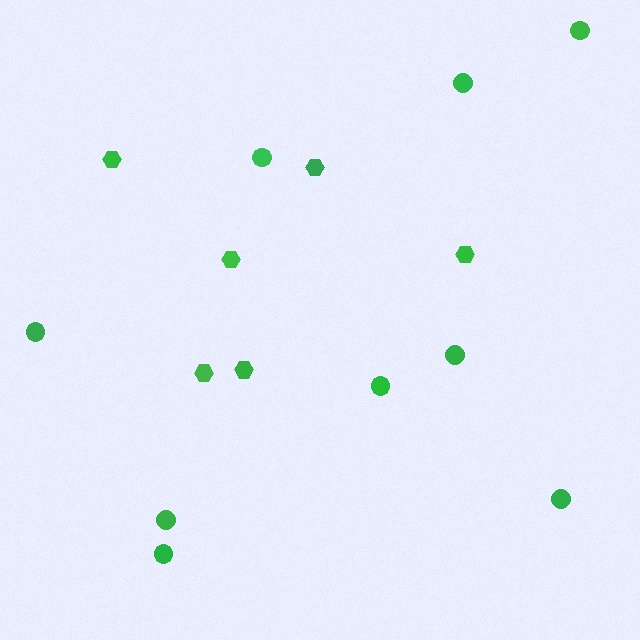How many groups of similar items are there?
There are 2 groups: one group of hexagons (6) and one group of circles (9).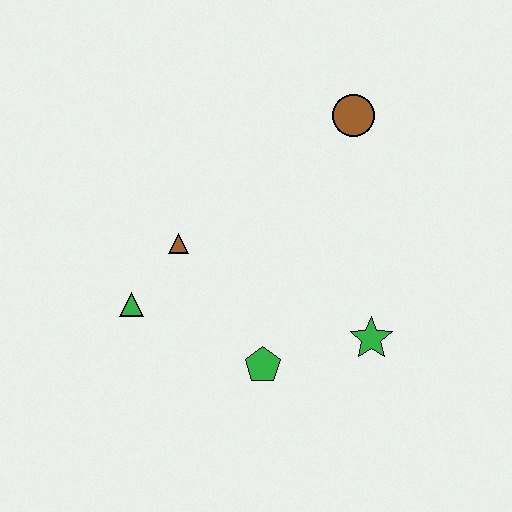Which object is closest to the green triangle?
The brown triangle is closest to the green triangle.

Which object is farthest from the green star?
The green triangle is farthest from the green star.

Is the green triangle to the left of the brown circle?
Yes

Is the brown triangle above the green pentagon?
Yes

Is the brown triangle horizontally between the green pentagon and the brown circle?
No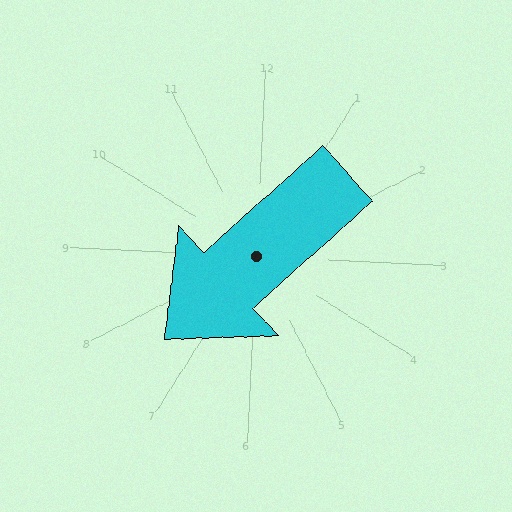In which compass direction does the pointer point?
Southwest.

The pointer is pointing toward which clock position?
Roughly 8 o'clock.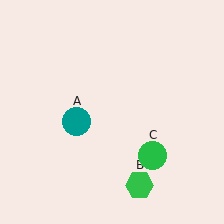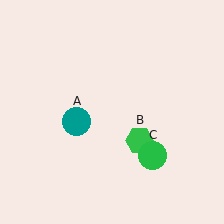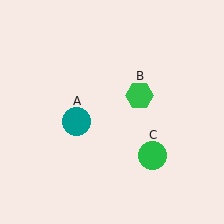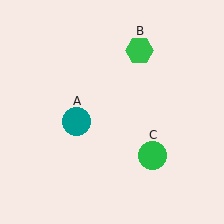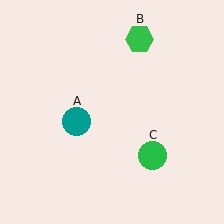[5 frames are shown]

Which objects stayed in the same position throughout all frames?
Teal circle (object A) and green circle (object C) remained stationary.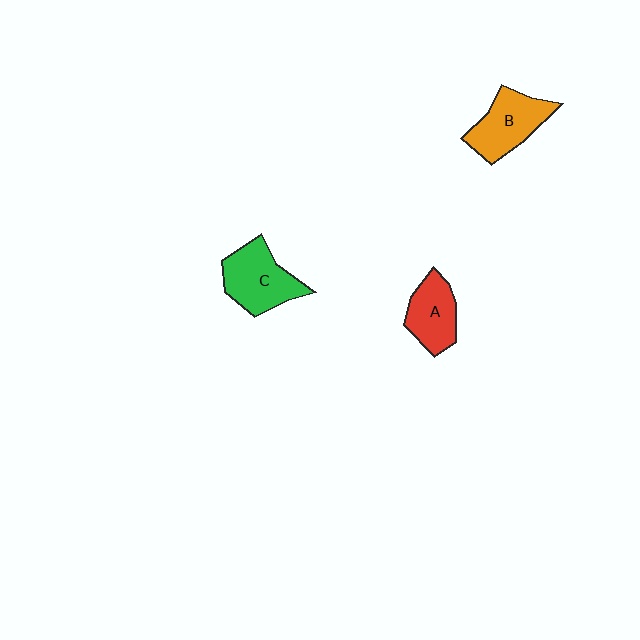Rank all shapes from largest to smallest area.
From largest to smallest: C (green), B (orange), A (red).